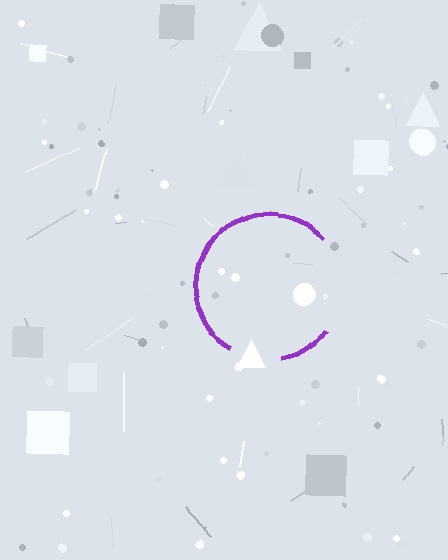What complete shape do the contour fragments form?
The contour fragments form a circle.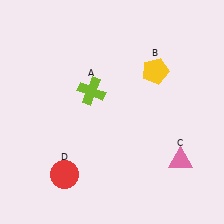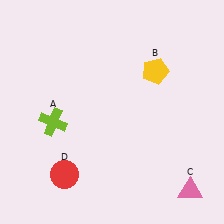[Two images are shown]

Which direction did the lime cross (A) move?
The lime cross (A) moved left.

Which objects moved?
The objects that moved are: the lime cross (A), the pink triangle (C).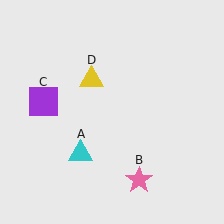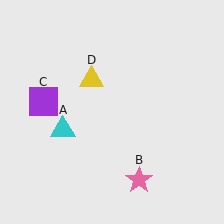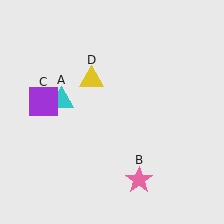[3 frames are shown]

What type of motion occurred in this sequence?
The cyan triangle (object A) rotated clockwise around the center of the scene.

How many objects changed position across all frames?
1 object changed position: cyan triangle (object A).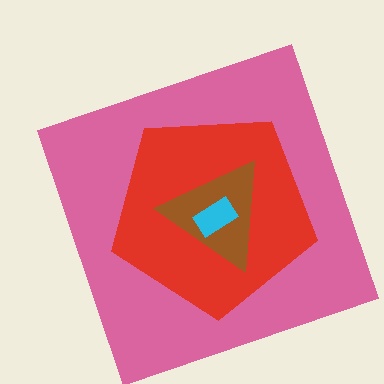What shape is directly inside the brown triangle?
The cyan rectangle.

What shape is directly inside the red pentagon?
The brown triangle.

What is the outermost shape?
The pink square.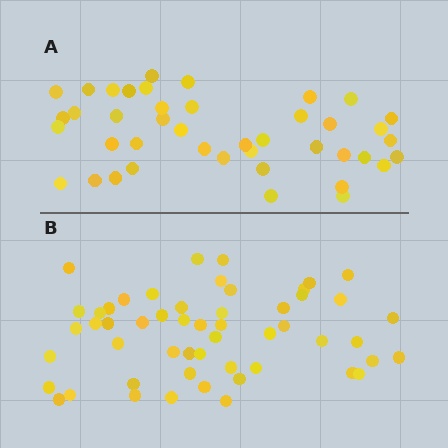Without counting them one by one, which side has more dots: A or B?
Region B (the bottom region) has more dots.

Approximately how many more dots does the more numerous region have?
Region B has roughly 12 or so more dots than region A.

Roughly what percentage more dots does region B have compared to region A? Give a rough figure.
About 25% more.